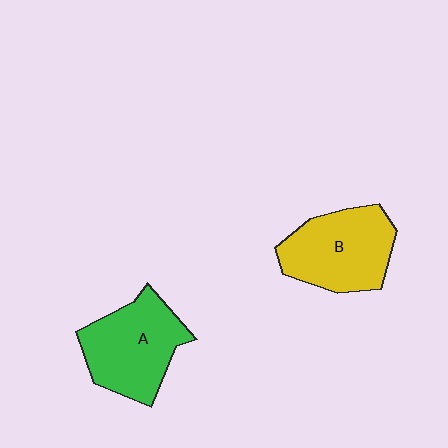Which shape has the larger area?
Shape A (green).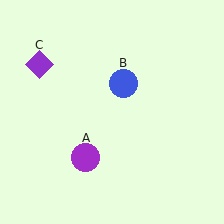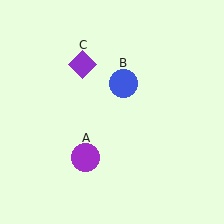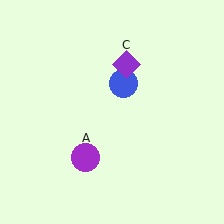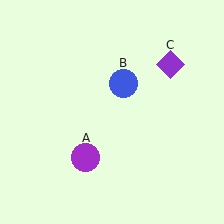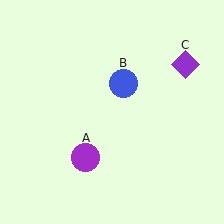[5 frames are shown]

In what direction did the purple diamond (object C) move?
The purple diamond (object C) moved right.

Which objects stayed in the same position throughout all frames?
Purple circle (object A) and blue circle (object B) remained stationary.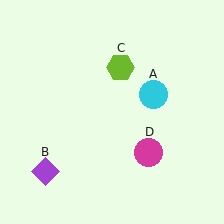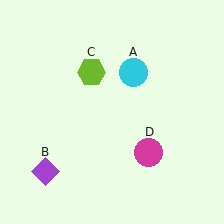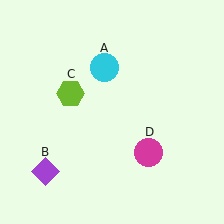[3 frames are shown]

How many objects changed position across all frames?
2 objects changed position: cyan circle (object A), lime hexagon (object C).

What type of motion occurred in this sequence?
The cyan circle (object A), lime hexagon (object C) rotated counterclockwise around the center of the scene.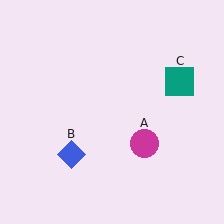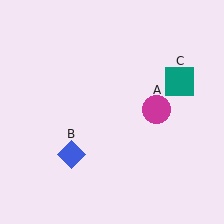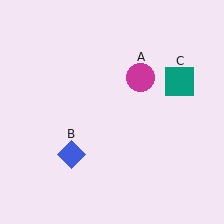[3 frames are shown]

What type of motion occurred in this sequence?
The magenta circle (object A) rotated counterclockwise around the center of the scene.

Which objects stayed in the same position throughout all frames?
Blue diamond (object B) and teal square (object C) remained stationary.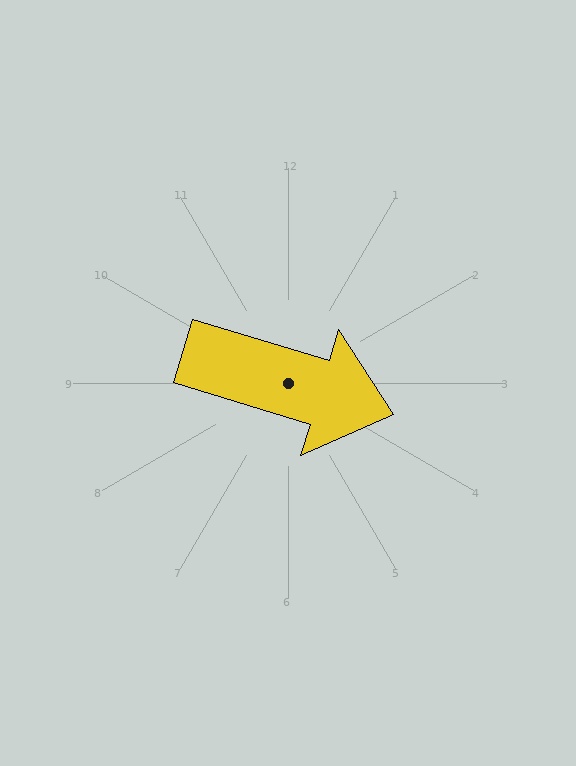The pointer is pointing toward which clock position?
Roughly 4 o'clock.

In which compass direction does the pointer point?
East.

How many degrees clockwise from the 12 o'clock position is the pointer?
Approximately 107 degrees.